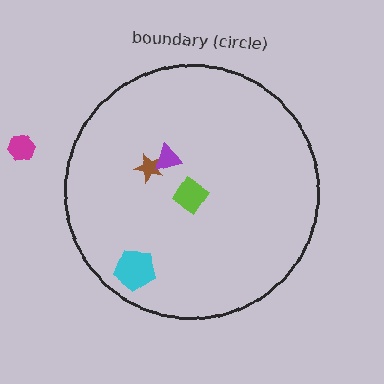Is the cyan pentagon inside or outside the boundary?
Inside.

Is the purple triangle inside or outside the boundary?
Inside.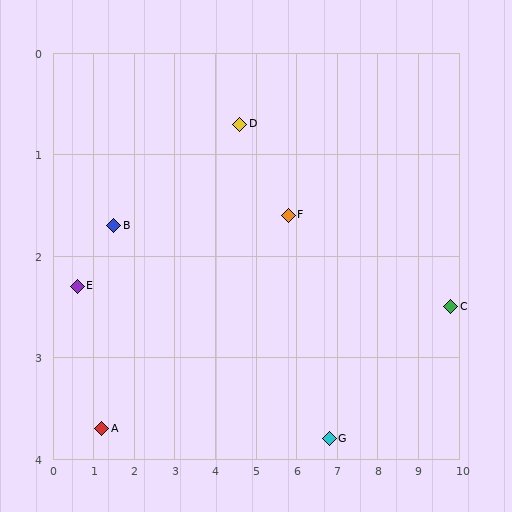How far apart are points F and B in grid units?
Points F and B are about 4.3 grid units apart.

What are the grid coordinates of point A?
Point A is at approximately (1.2, 3.7).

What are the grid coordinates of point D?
Point D is at approximately (4.6, 0.7).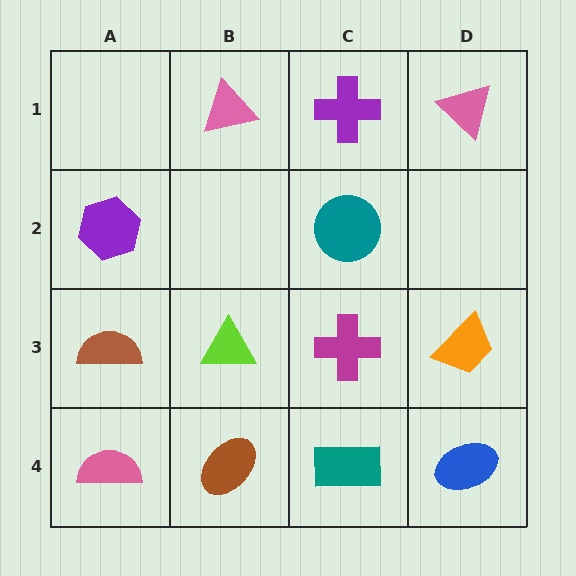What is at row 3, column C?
A magenta cross.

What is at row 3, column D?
An orange trapezoid.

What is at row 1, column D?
A pink triangle.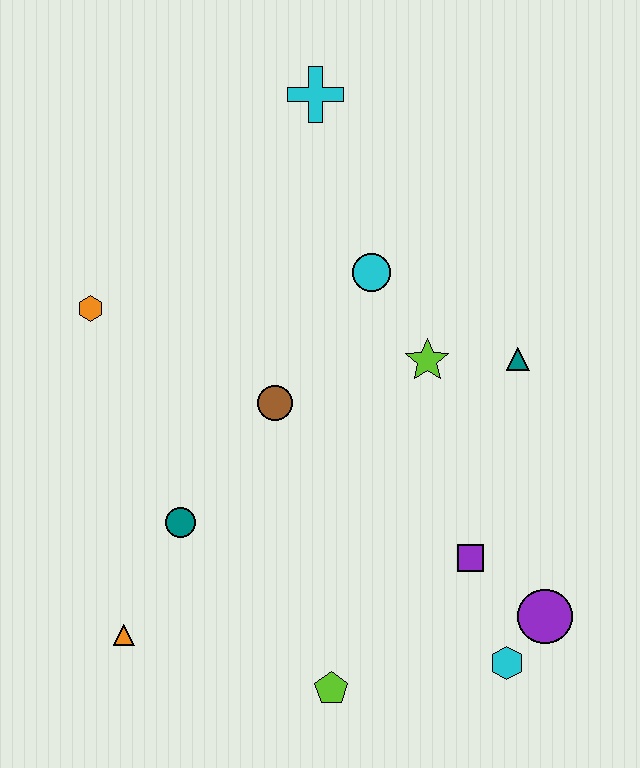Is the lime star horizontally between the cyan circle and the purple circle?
Yes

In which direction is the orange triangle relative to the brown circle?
The orange triangle is below the brown circle.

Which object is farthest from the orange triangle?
The cyan cross is farthest from the orange triangle.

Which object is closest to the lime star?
The teal triangle is closest to the lime star.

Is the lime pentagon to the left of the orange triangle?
No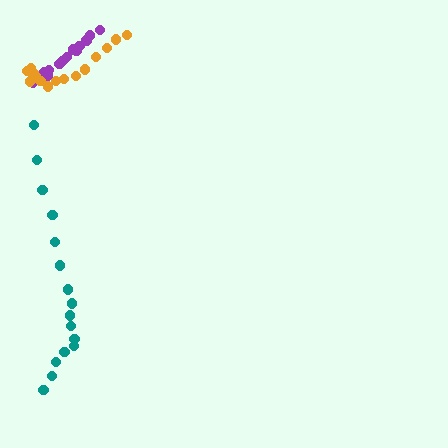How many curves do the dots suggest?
There are 3 distinct paths.